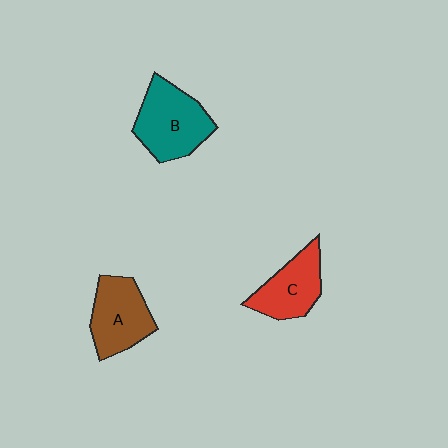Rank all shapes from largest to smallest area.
From largest to smallest: B (teal), A (brown), C (red).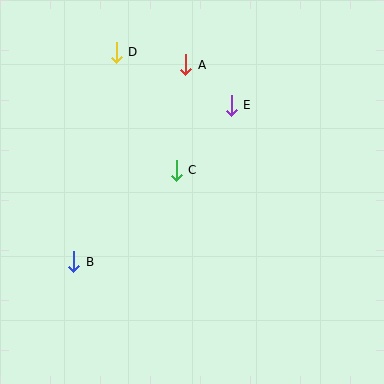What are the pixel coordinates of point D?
Point D is at (116, 52).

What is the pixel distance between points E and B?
The distance between E and B is 222 pixels.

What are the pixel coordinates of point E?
Point E is at (231, 105).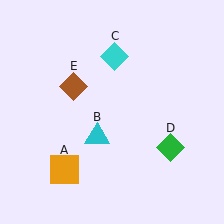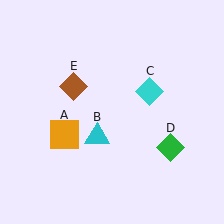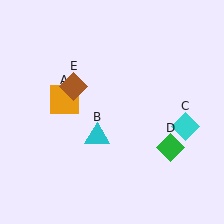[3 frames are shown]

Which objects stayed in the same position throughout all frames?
Cyan triangle (object B) and green diamond (object D) and brown diamond (object E) remained stationary.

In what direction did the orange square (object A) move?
The orange square (object A) moved up.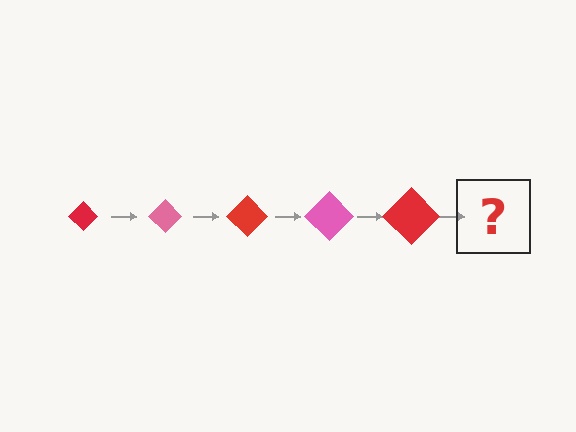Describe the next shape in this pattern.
It should be a pink diamond, larger than the previous one.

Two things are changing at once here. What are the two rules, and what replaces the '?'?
The two rules are that the diamond grows larger each step and the color cycles through red and pink. The '?' should be a pink diamond, larger than the previous one.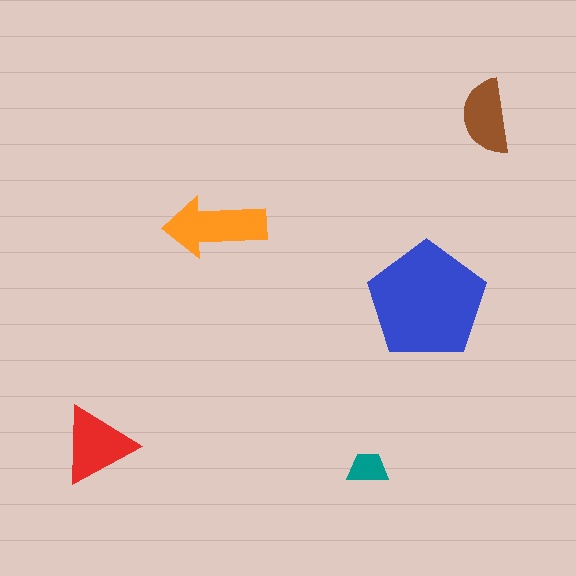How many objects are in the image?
There are 5 objects in the image.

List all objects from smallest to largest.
The teal trapezoid, the brown semicircle, the red triangle, the orange arrow, the blue pentagon.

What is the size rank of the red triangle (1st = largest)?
3rd.